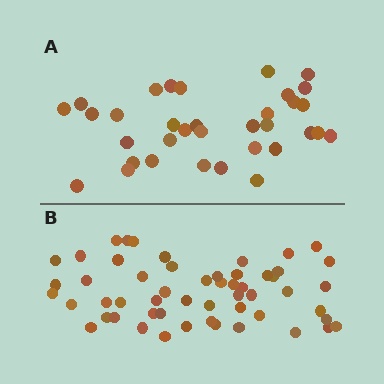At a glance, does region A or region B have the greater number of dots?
Region B (the bottom region) has more dots.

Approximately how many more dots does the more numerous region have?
Region B has approximately 20 more dots than region A.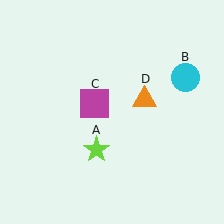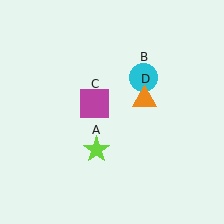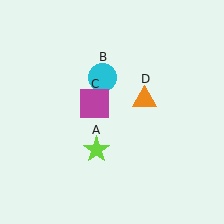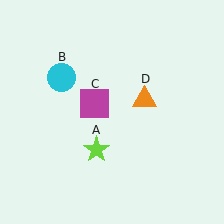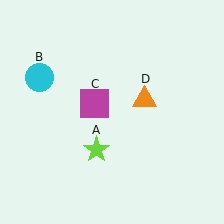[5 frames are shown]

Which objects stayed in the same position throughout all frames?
Lime star (object A) and magenta square (object C) and orange triangle (object D) remained stationary.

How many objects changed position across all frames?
1 object changed position: cyan circle (object B).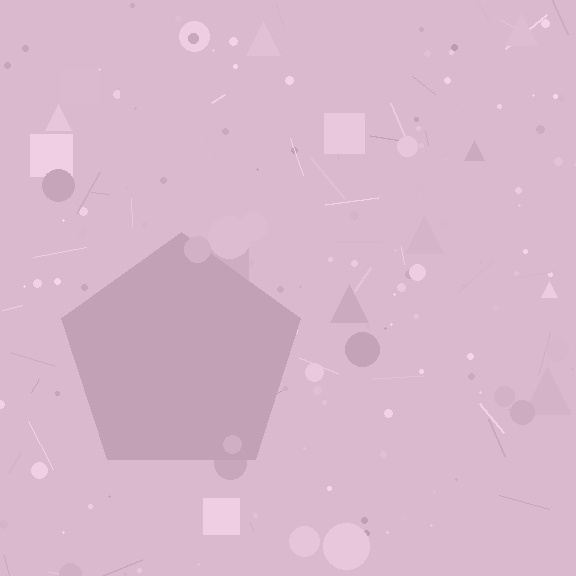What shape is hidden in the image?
A pentagon is hidden in the image.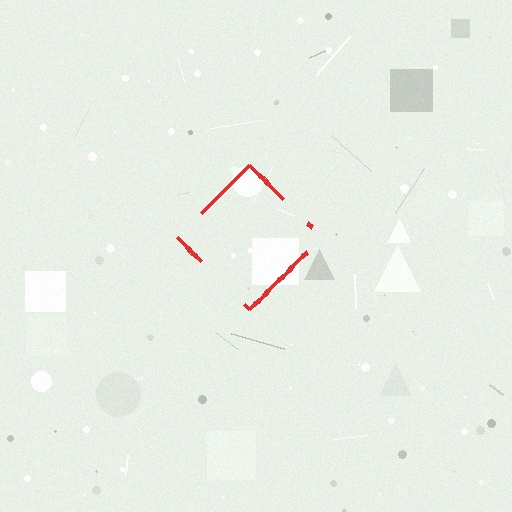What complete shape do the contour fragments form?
The contour fragments form a diamond.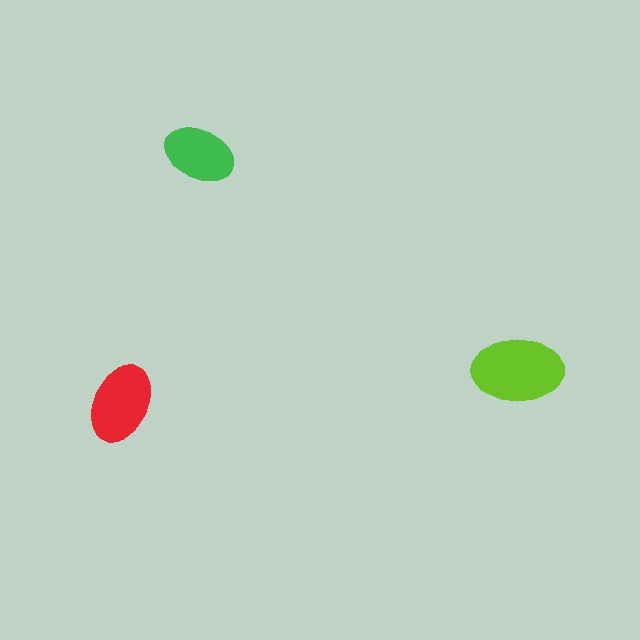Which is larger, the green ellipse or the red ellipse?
The red one.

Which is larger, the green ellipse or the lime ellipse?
The lime one.